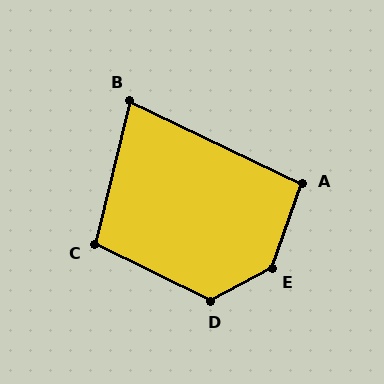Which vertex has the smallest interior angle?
B, at approximately 78 degrees.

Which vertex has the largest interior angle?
E, at approximately 138 degrees.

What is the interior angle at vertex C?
Approximately 102 degrees (obtuse).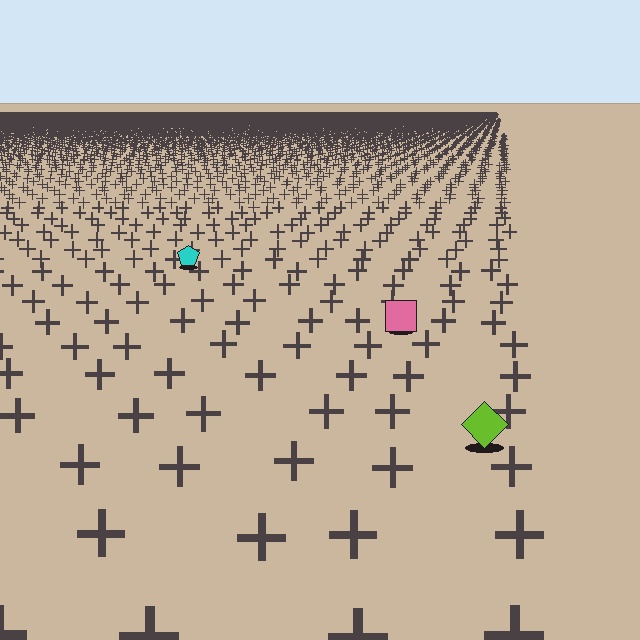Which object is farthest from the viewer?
The cyan pentagon is farthest from the viewer. It appears smaller and the ground texture around it is denser.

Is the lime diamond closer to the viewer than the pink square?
Yes. The lime diamond is closer — you can tell from the texture gradient: the ground texture is coarser near it.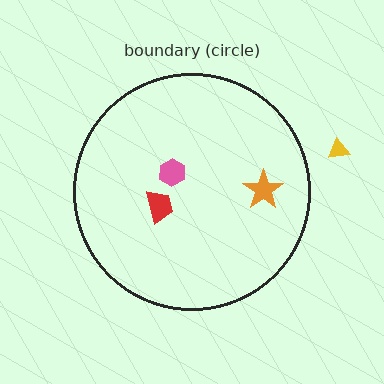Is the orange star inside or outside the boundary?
Inside.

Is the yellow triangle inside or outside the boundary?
Outside.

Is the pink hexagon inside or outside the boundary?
Inside.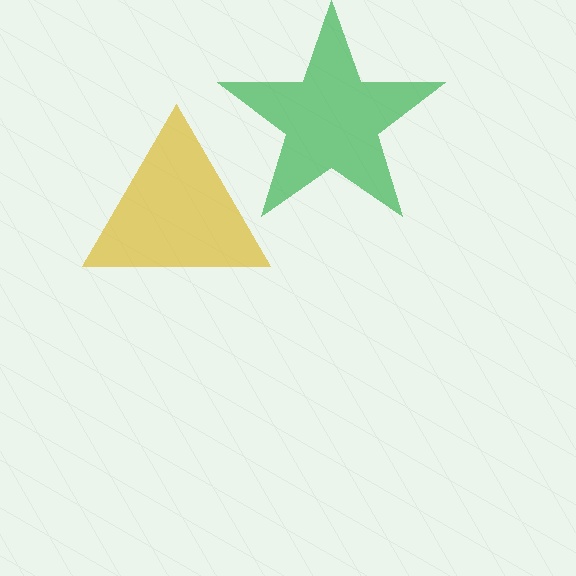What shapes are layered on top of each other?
The layered shapes are: a green star, a yellow triangle.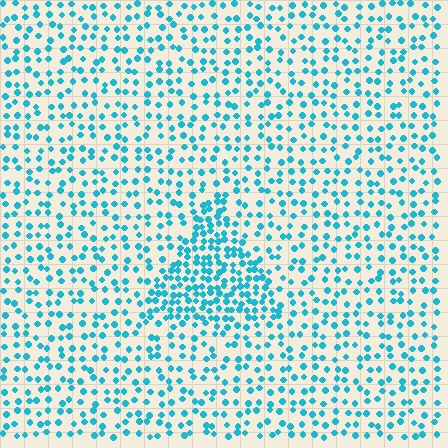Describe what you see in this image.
The image contains small cyan elements arranged at two different densities. A triangle-shaped region is visible where the elements are more densely packed than the surrounding area.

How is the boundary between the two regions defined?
The boundary is defined by a change in element density (approximately 2.1x ratio). All elements are the same color, size, and shape.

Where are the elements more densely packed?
The elements are more densely packed inside the triangle boundary.